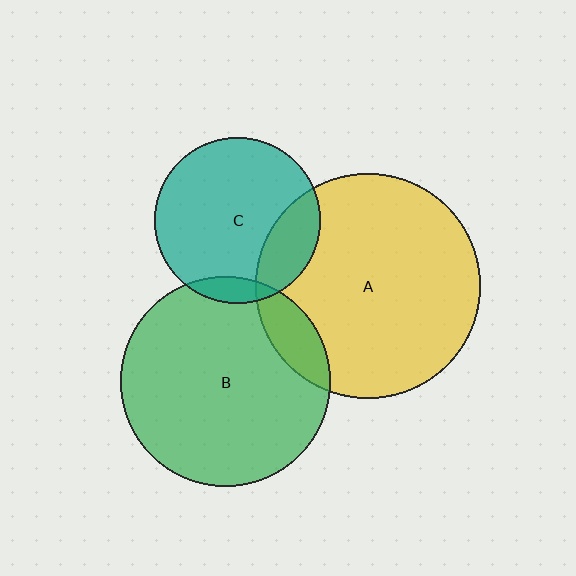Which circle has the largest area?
Circle A (yellow).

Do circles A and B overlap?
Yes.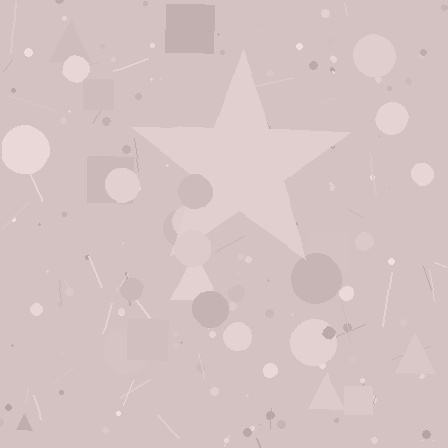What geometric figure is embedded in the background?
A star is embedded in the background.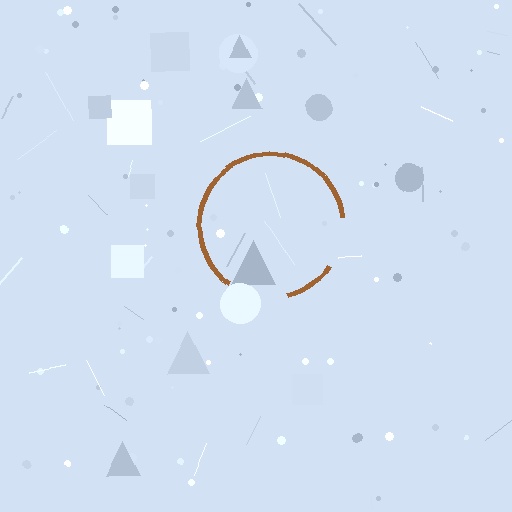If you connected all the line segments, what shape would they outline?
They would outline a circle.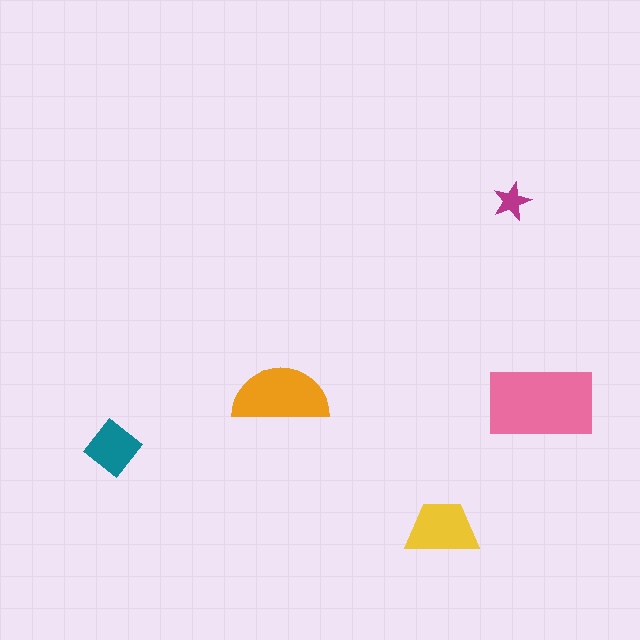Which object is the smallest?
The magenta star.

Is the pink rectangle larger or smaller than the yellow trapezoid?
Larger.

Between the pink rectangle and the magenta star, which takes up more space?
The pink rectangle.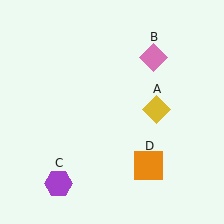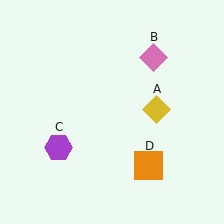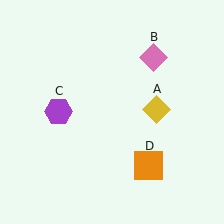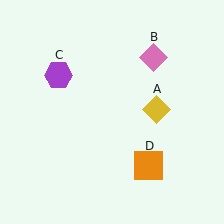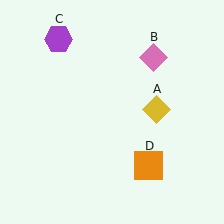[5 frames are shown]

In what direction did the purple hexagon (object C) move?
The purple hexagon (object C) moved up.